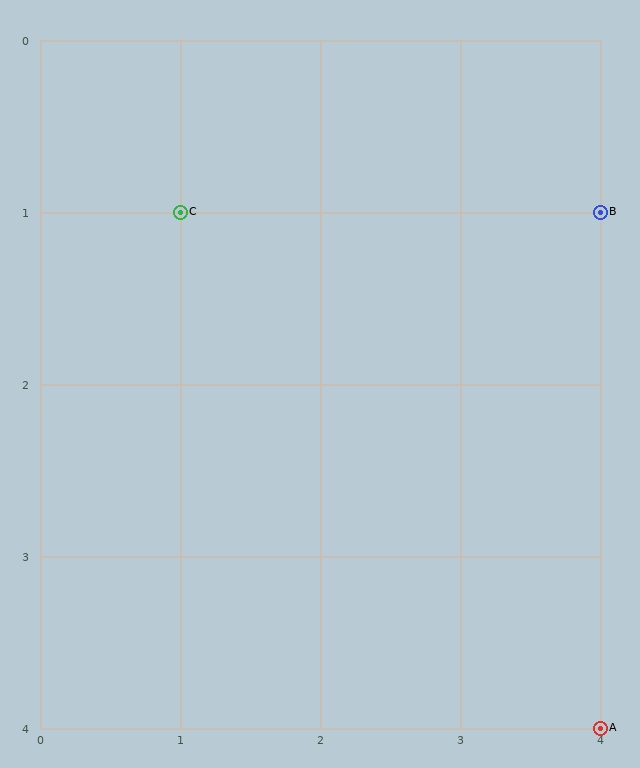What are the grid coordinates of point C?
Point C is at grid coordinates (1, 1).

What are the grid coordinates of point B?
Point B is at grid coordinates (4, 1).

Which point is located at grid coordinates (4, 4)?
Point A is at (4, 4).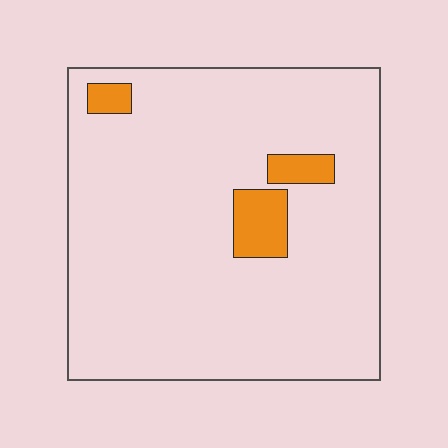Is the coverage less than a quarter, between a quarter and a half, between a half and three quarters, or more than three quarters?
Less than a quarter.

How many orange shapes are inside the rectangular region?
3.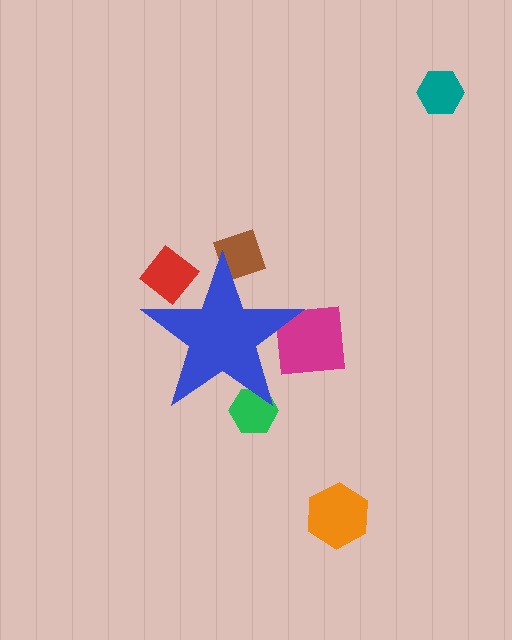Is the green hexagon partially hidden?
Yes, the green hexagon is partially hidden behind the blue star.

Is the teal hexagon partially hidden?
No, the teal hexagon is fully visible.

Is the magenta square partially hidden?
Yes, the magenta square is partially hidden behind the blue star.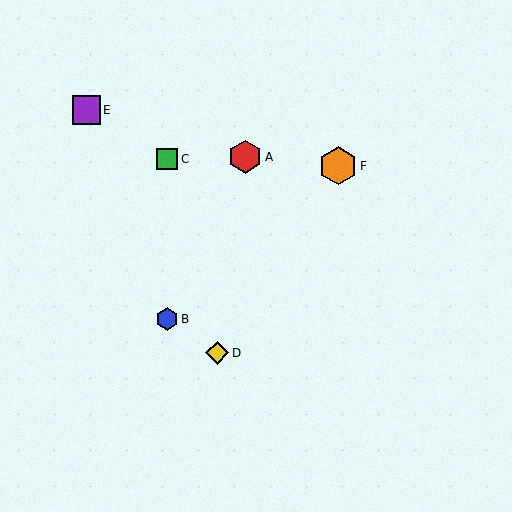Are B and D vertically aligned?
No, B is at x≈167 and D is at x≈217.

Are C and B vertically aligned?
Yes, both are at x≈167.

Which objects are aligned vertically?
Objects B, C are aligned vertically.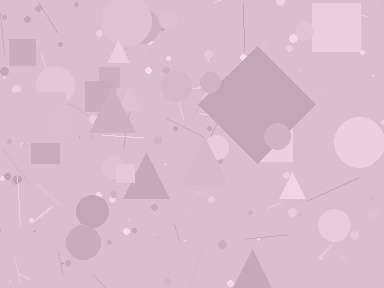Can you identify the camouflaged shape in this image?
The camouflaged shape is a diamond.